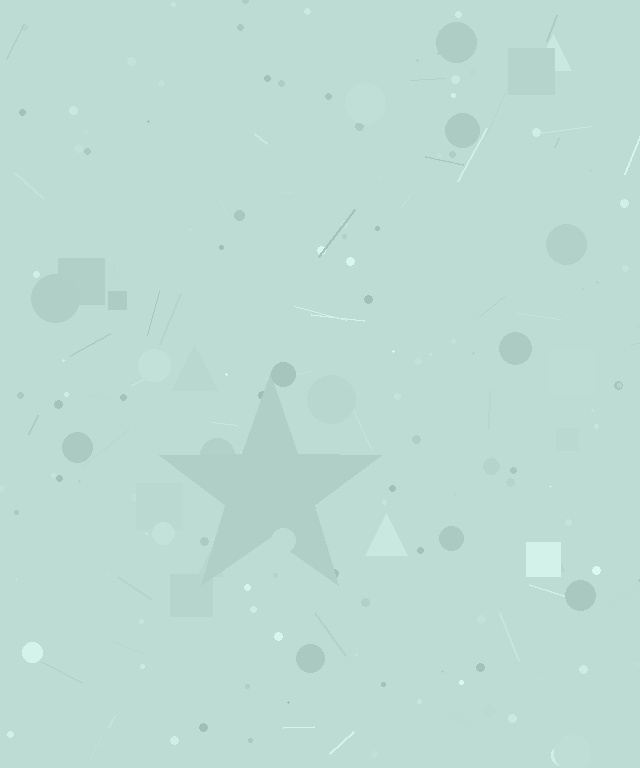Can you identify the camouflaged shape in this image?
The camouflaged shape is a star.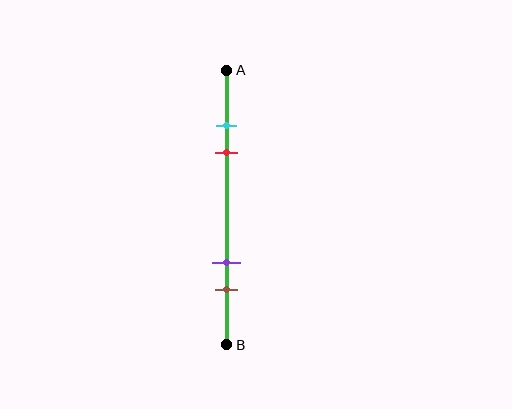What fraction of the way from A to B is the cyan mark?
The cyan mark is approximately 20% (0.2) of the way from A to B.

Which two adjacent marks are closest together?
The cyan and red marks are the closest adjacent pair.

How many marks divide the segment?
There are 4 marks dividing the segment.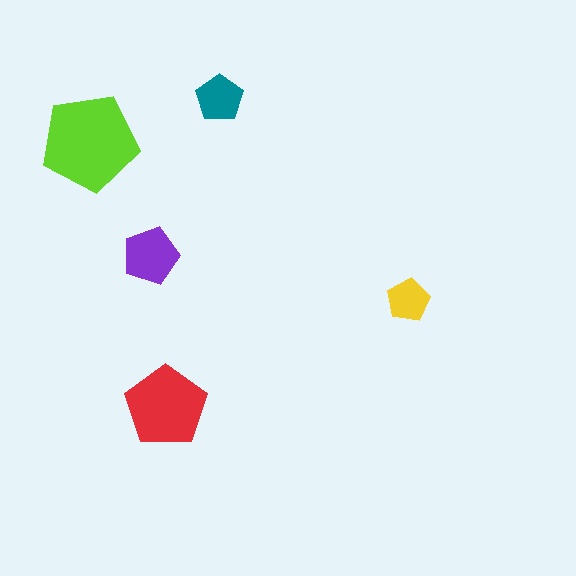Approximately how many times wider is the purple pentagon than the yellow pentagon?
About 1.5 times wider.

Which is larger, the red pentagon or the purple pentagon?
The red one.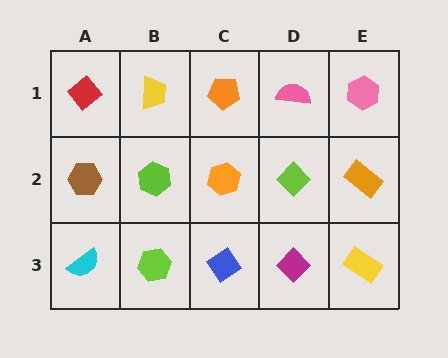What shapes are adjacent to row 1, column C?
An orange hexagon (row 2, column C), a yellow trapezoid (row 1, column B), a pink semicircle (row 1, column D).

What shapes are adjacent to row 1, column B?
A lime hexagon (row 2, column B), a red diamond (row 1, column A), an orange pentagon (row 1, column C).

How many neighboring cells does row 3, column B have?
3.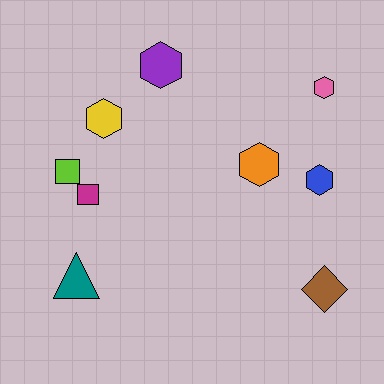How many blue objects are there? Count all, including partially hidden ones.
There is 1 blue object.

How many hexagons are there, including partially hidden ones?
There are 5 hexagons.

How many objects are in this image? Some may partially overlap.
There are 9 objects.